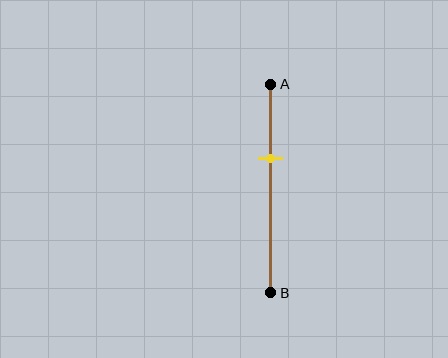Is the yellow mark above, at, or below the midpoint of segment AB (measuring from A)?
The yellow mark is above the midpoint of segment AB.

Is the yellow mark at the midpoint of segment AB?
No, the mark is at about 35% from A, not at the 50% midpoint.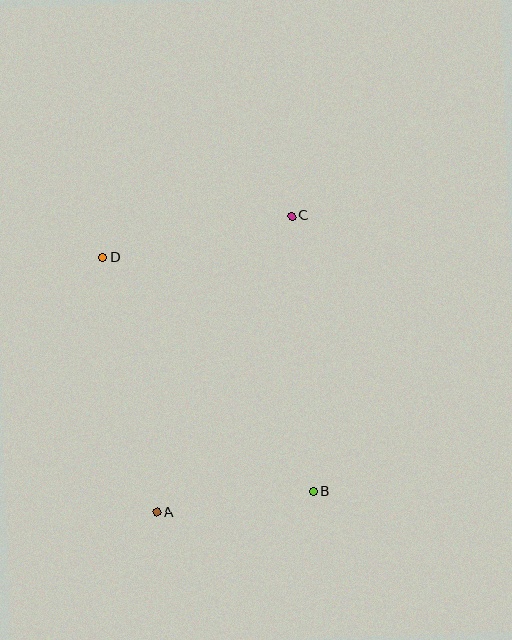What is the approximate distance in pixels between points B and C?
The distance between B and C is approximately 276 pixels.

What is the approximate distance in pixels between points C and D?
The distance between C and D is approximately 194 pixels.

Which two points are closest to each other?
Points A and B are closest to each other.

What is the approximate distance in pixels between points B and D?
The distance between B and D is approximately 315 pixels.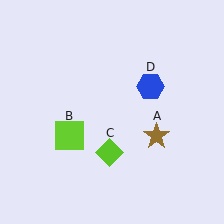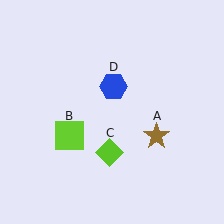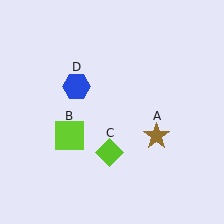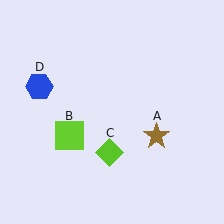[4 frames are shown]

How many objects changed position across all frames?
1 object changed position: blue hexagon (object D).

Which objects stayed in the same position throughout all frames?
Brown star (object A) and lime square (object B) and lime diamond (object C) remained stationary.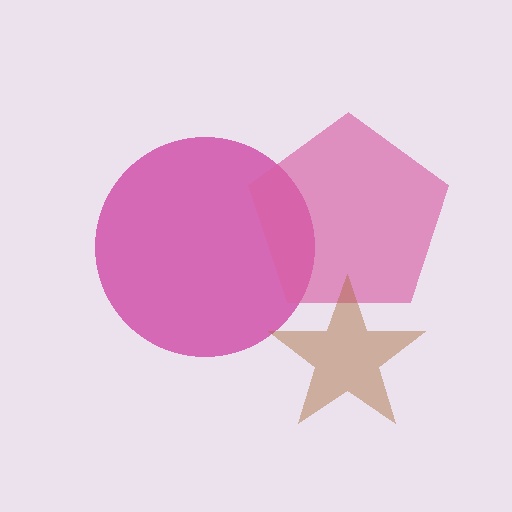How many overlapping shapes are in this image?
There are 3 overlapping shapes in the image.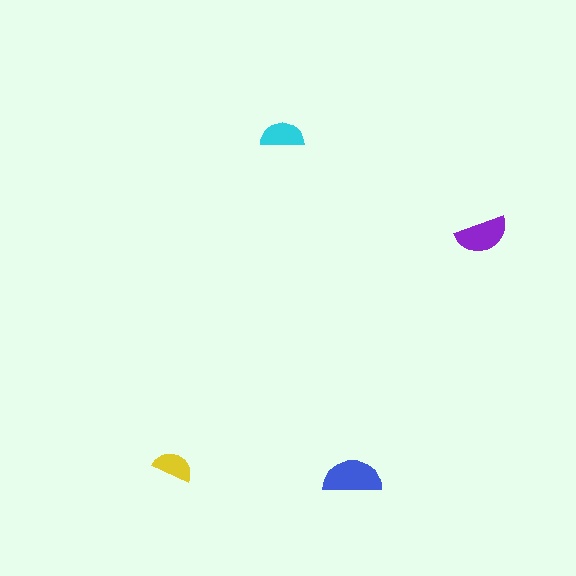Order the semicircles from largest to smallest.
the blue one, the purple one, the cyan one, the yellow one.